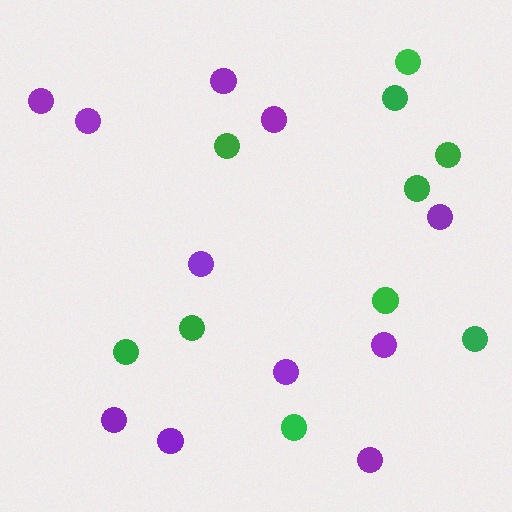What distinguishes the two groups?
There are 2 groups: one group of green circles (10) and one group of purple circles (11).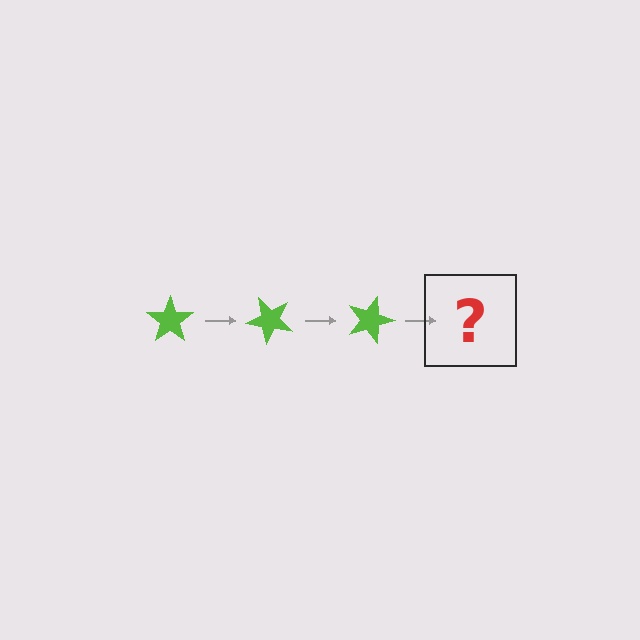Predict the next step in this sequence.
The next step is a lime star rotated 135 degrees.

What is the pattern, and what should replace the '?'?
The pattern is that the star rotates 45 degrees each step. The '?' should be a lime star rotated 135 degrees.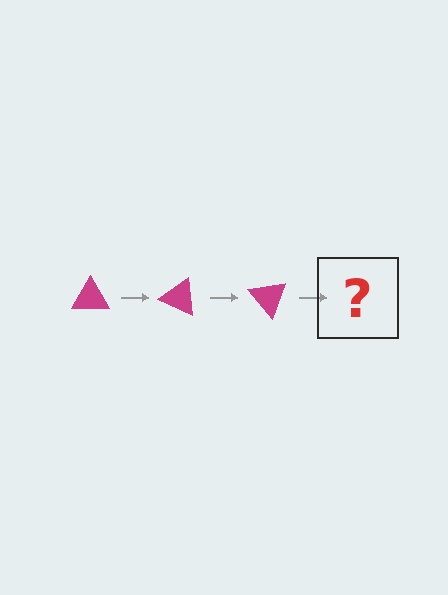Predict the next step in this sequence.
The next step is a magenta triangle rotated 75 degrees.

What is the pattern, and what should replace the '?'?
The pattern is that the triangle rotates 25 degrees each step. The '?' should be a magenta triangle rotated 75 degrees.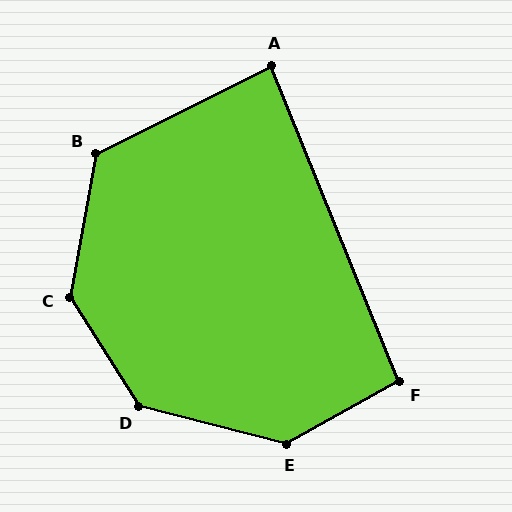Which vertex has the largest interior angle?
C, at approximately 138 degrees.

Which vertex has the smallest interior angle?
A, at approximately 86 degrees.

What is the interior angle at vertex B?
Approximately 126 degrees (obtuse).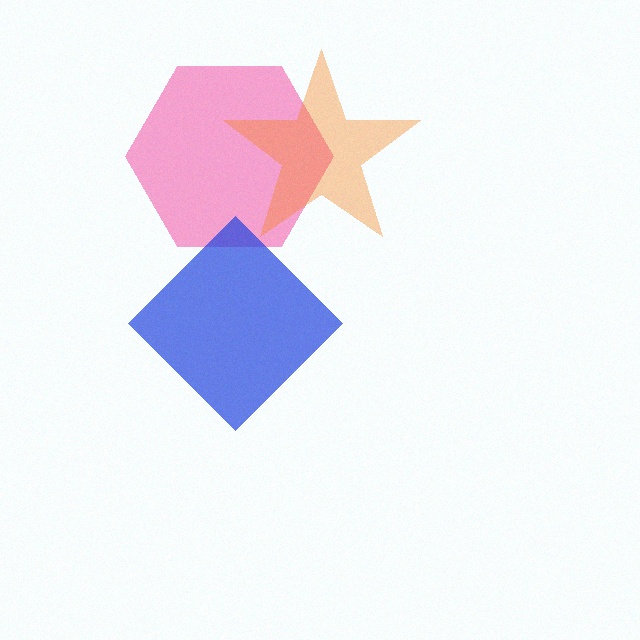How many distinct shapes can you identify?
There are 3 distinct shapes: a pink hexagon, an orange star, a blue diamond.